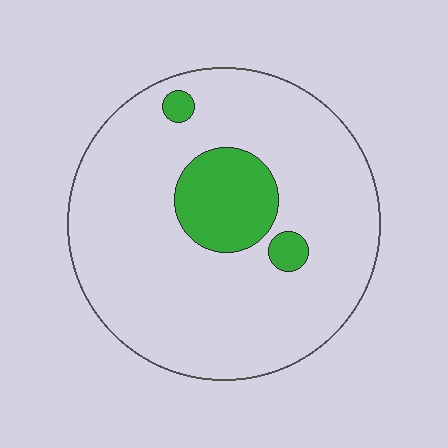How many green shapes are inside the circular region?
3.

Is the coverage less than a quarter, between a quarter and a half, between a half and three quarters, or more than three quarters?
Less than a quarter.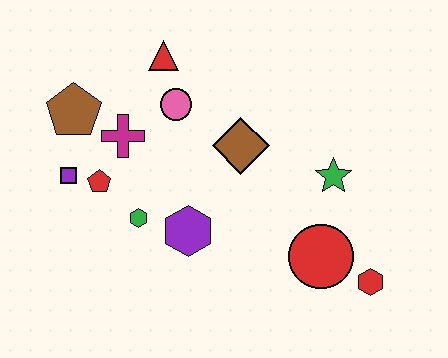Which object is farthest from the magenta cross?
The red hexagon is farthest from the magenta cross.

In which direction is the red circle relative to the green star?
The red circle is below the green star.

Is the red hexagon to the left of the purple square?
No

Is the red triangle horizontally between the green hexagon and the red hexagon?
Yes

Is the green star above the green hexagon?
Yes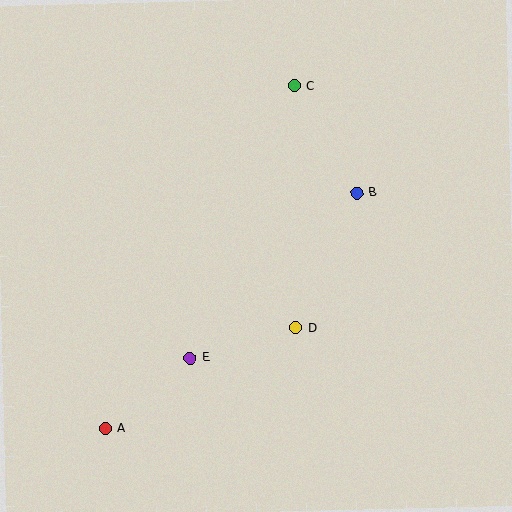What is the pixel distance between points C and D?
The distance between C and D is 242 pixels.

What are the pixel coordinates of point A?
Point A is at (105, 428).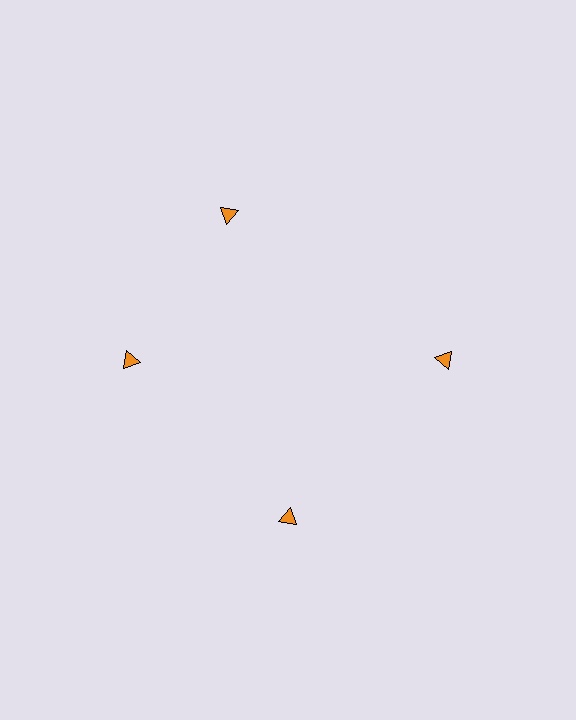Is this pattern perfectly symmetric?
No. The 4 orange triangles are arranged in a ring, but one element near the 12 o'clock position is rotated out of alignment along the ring, breaking the 4-fold rotational symmetry.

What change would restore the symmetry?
The symmetry would be restored by rotating it back into even spacing with its neighbors so that all 4 triangles sit at equal angles and equal distance from the center.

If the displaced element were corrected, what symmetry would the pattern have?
It would have 4-fold rotational symmetry — the pattern would map onto itself every 90 degrees.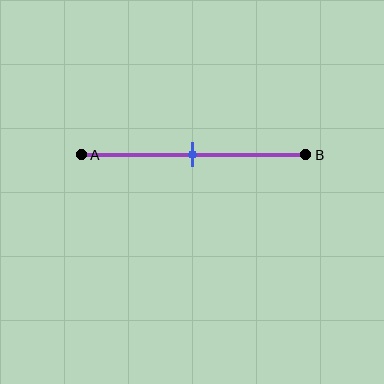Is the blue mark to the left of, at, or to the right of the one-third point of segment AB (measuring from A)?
The blue mark is to the right of the one-third point of segment AB.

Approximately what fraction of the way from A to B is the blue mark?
The blue mark is approximately 50% of the way from A to B.